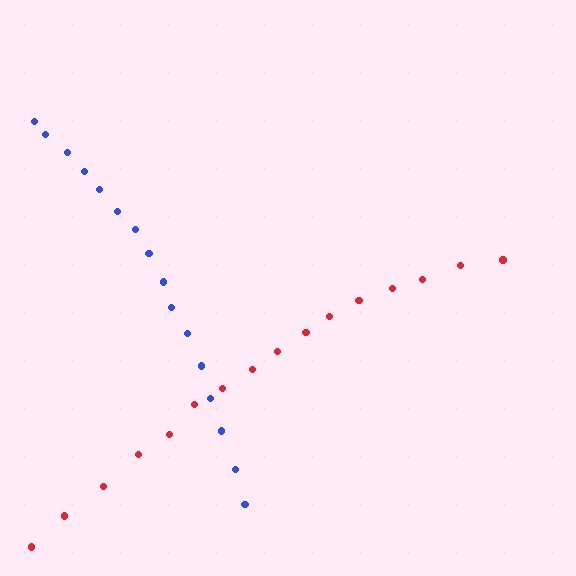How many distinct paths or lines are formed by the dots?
There are 2 distinct paths.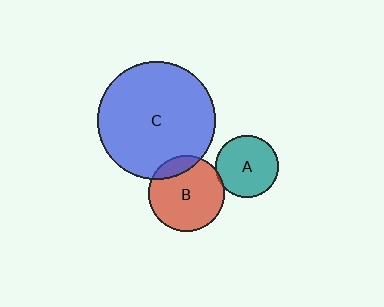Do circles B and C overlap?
Yes.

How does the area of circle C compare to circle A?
Approximately 3.5 times.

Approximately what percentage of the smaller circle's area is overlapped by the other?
Approximately 15%.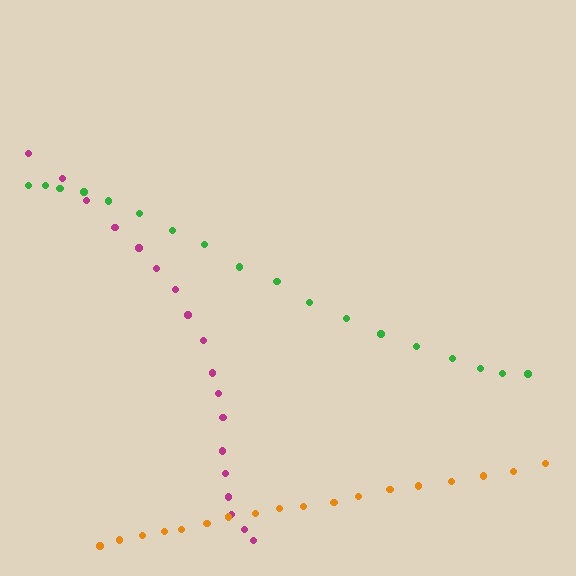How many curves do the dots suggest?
There are 3 distinct paths.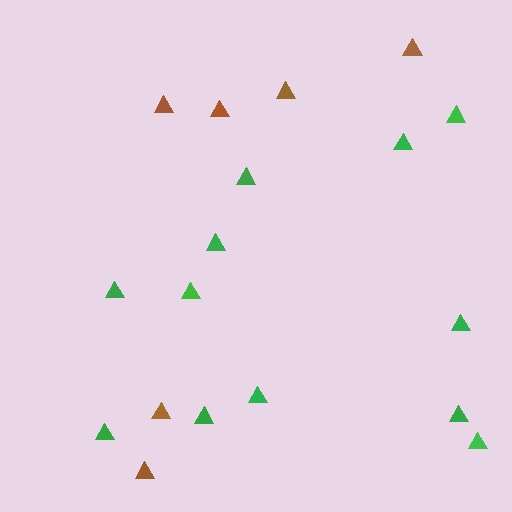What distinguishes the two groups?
There are 2 groups: one group of green triangles (12) and one group of brown triangles (6).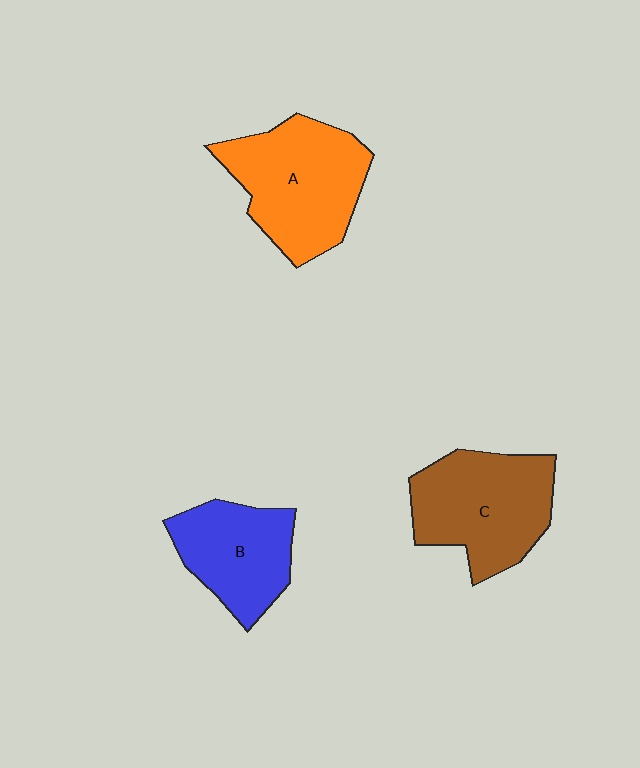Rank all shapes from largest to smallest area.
From largest to smallest: A (orange), C (brown), B (blue).